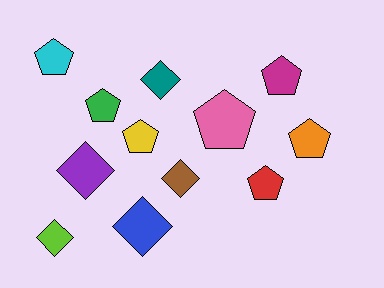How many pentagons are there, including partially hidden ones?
There are 7 pentagons.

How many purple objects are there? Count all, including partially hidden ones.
There is 1 purple object.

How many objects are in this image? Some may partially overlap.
There are 12 objects.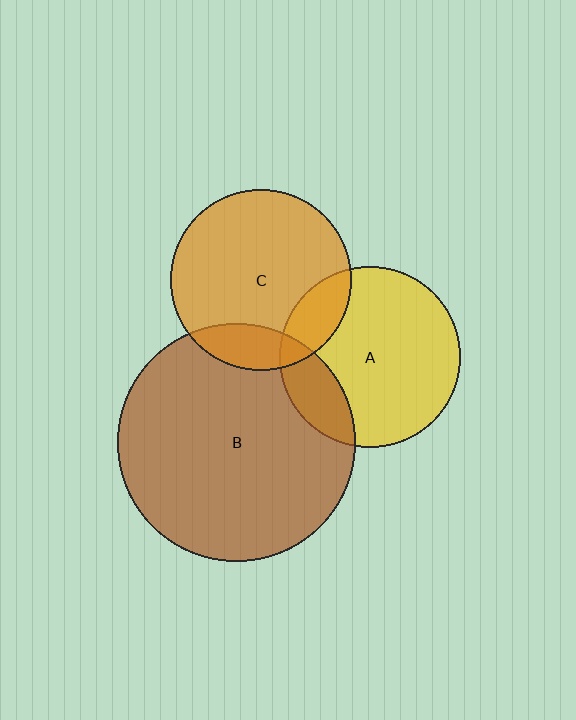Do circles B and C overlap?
Yes.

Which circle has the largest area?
Circle B (brown).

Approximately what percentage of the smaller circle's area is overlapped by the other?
Approximately 15%.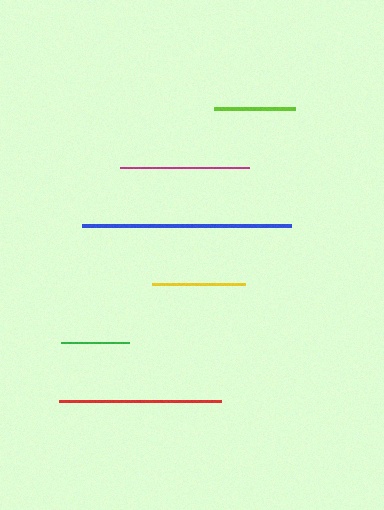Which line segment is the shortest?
The green line is the shortest at approximately 68 pixels.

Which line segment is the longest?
The blue line is the longest at approximately 209 pixels.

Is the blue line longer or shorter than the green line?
The blue line is longer than the green line.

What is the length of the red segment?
The red segment is approximately 162 pixels long.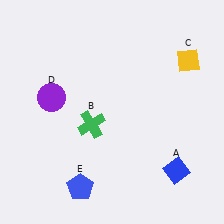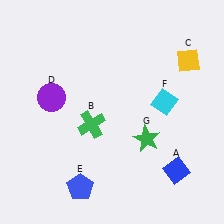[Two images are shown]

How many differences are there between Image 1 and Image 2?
There are 2 differences between the two images.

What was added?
A cyan diamond (F), a green star (G) were added in Image 2.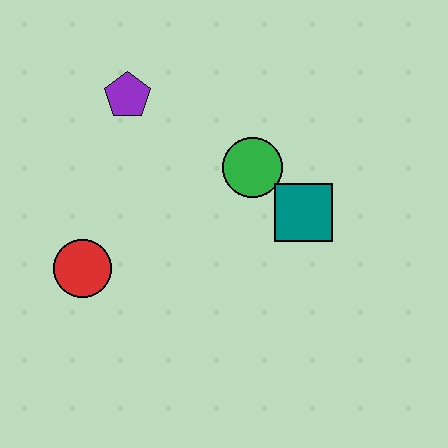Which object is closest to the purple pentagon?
The green circle is closest to the purple pentagon.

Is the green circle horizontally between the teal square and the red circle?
Yes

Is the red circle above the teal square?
No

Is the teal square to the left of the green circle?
No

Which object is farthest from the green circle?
The red circle is farthest from the green circle.